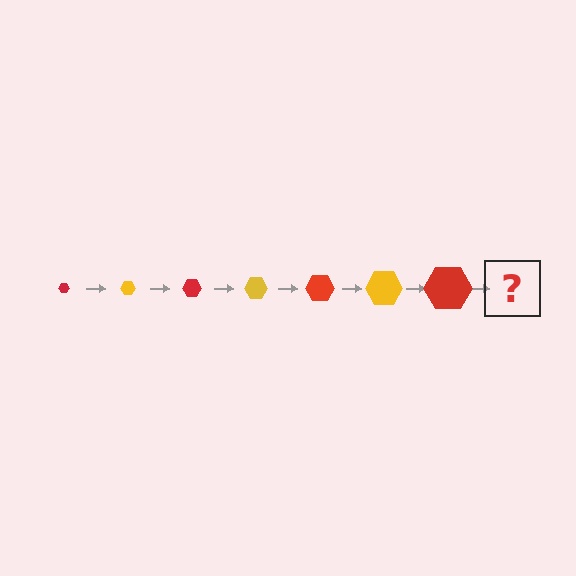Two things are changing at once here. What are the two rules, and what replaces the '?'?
The two rules are that the hexagon grows larger each step and the color cycles through red and yellow. The '?' should be a yellow hexagon, larger than the previous one.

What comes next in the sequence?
The next element should be a yellow hexagon, larger than the previous one.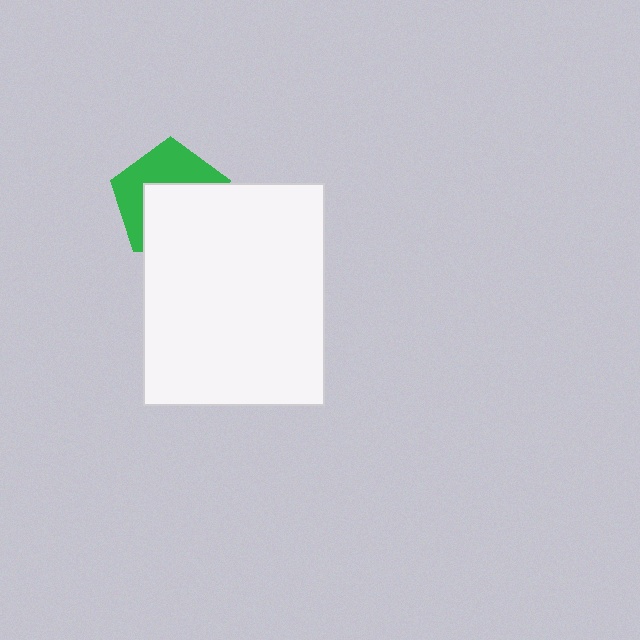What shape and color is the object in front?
The object in front is a white rectangle.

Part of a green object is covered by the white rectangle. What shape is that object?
It is a pentagon.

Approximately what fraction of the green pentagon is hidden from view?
Roughly 53% of the green pentagon is hidden behind the white rectangle.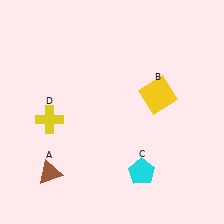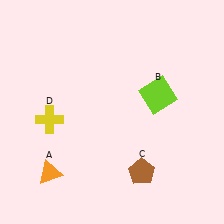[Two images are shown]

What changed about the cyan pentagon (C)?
In Image 1, C is cyan. In Image 2, it changed to brown.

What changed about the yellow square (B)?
In Image 1, B is yellow. In Image 2, it changed to lime.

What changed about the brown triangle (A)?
In Image 1, A is brown. In Image 2, it changed to orange.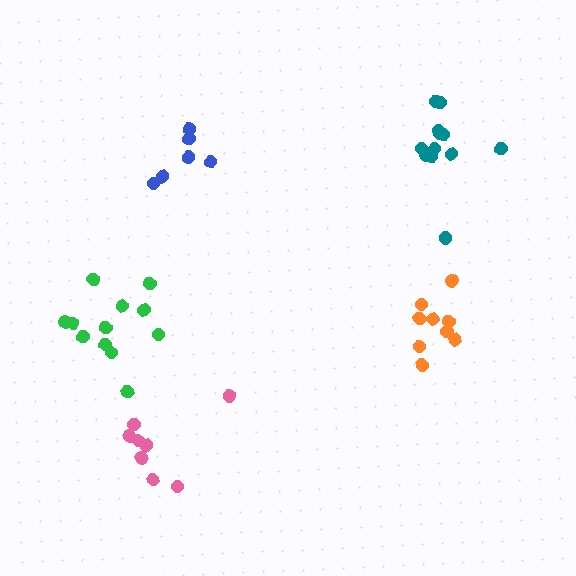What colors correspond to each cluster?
The clusters are colored: teal, orange, pink, green, blue.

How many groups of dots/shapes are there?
There are 5 groups.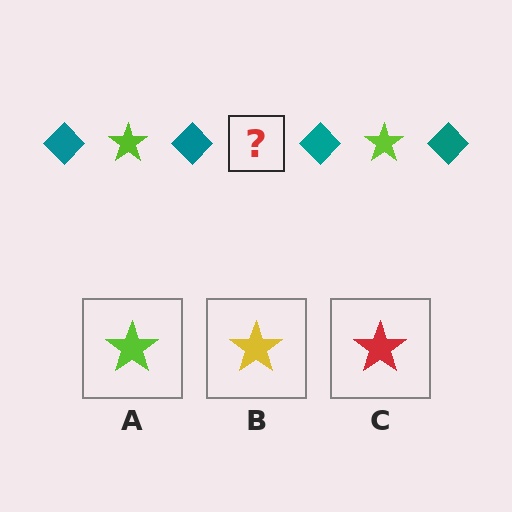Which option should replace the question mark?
Option A.